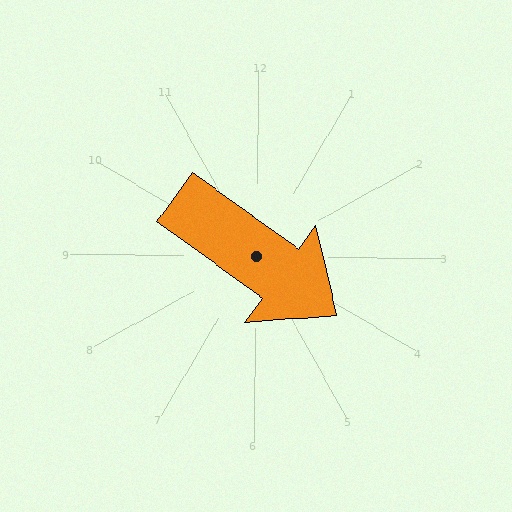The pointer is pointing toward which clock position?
Roughly 4 o'clock.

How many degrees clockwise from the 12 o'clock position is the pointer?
Approximately 125 degrees.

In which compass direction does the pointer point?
Southeast.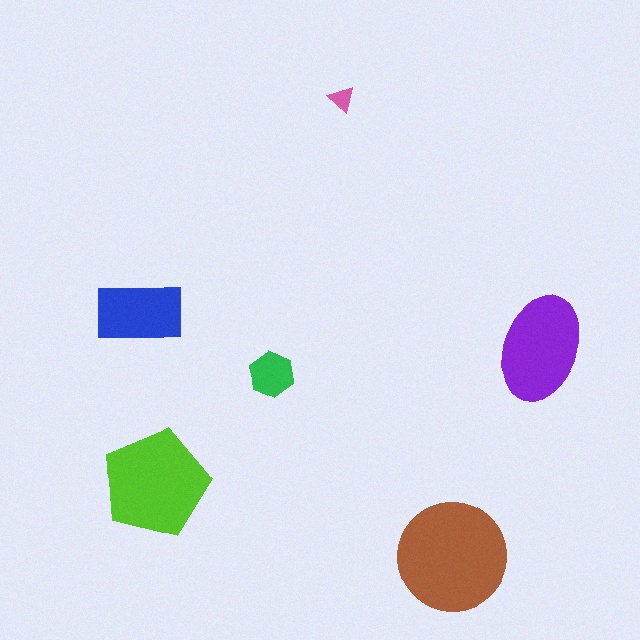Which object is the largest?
The brown circle.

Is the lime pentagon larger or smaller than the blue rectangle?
Larger.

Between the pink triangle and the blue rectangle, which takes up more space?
The blue rectangle.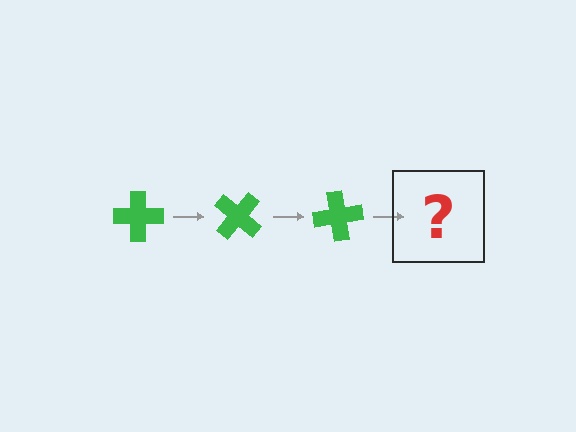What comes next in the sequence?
The next element should be a green cross rotated 120 degrees.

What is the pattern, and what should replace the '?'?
The pattern is that the cross rotates 40 degrees each step. The '?' should be a green cross rotated 120 degrees.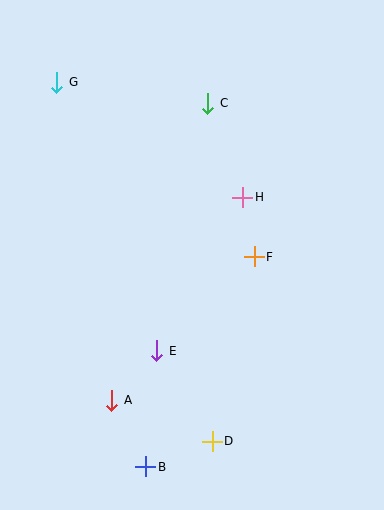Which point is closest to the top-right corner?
Point C is closest to the top-right corner.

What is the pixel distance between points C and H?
The distance between C and H is 100 pixels.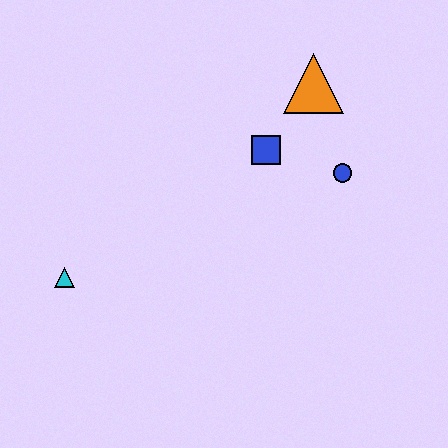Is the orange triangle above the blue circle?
Yes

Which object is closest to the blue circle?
The blue square is closest to the blue circle.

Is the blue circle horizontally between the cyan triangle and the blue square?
No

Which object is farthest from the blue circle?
The cyan triangle is farthest from the blue circle.